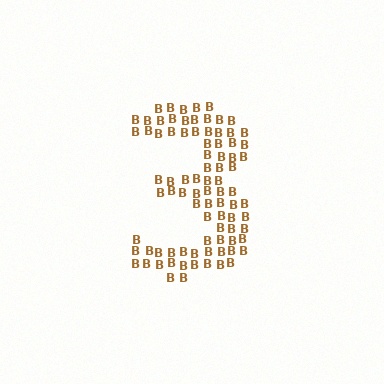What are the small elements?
The small elements are letter B's.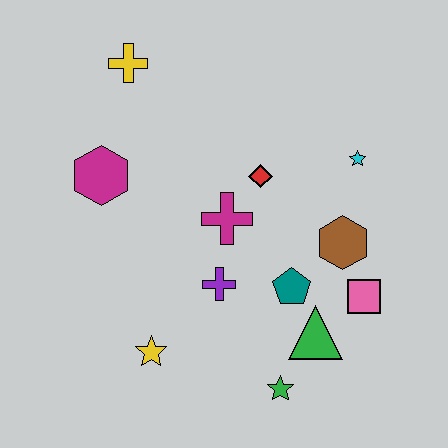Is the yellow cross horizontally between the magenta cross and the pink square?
No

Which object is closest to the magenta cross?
The red diamond is closest to the magenta cross.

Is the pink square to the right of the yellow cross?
Yes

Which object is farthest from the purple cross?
The yellow cross is farthest from the purple cross.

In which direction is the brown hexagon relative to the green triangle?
The brown hexagon is above the green triangle.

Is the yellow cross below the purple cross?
No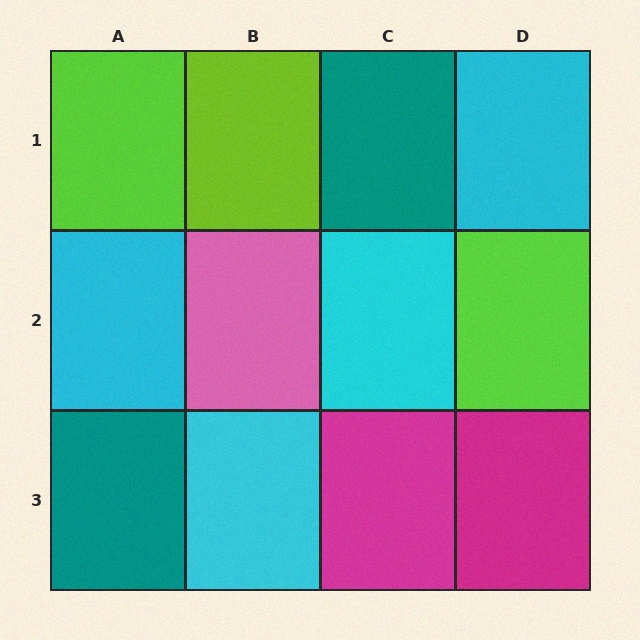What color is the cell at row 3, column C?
Magenta.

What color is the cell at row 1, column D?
Cyan.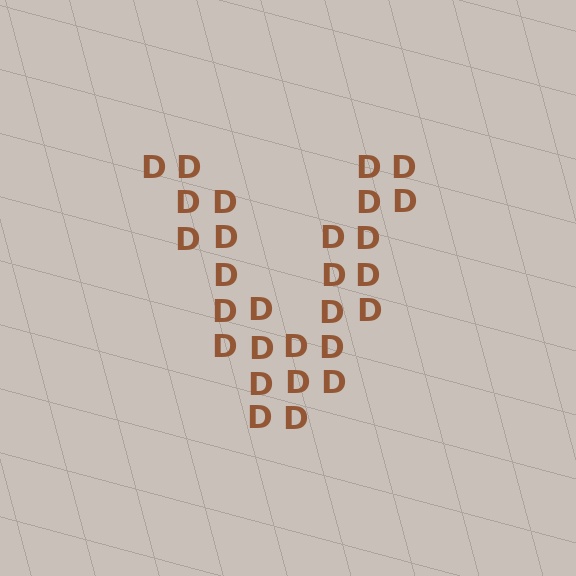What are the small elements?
The small elements are letter D's.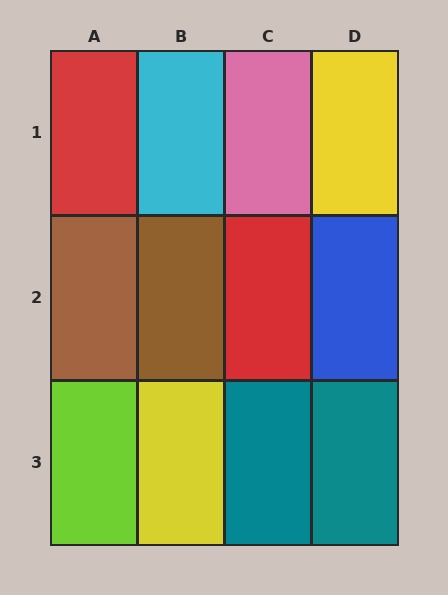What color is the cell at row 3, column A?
Lime.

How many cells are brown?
2 cells are brown.